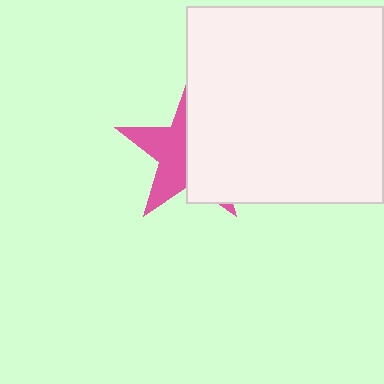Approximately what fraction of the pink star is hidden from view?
Roughly 55% of the pink star is hidden behind the white square.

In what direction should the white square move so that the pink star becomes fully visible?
The white square should move right. That is the shortest direction to clear the overlap and leave the pink star fully visible.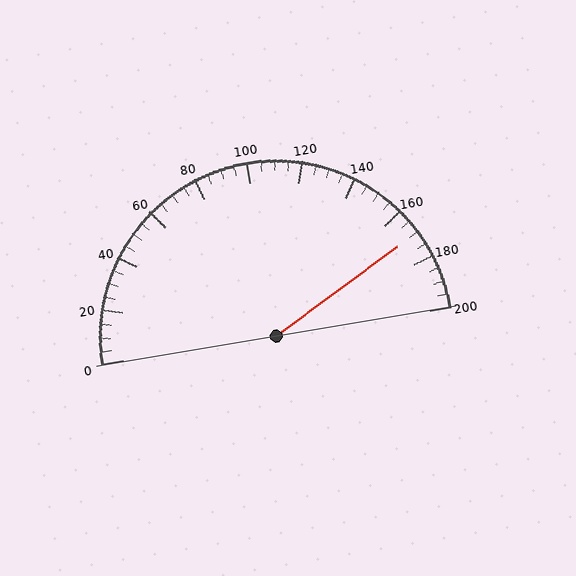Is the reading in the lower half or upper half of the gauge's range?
The reading is in the upper half of the range (0 to 200).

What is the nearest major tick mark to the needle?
The nearest major tick mark is 160.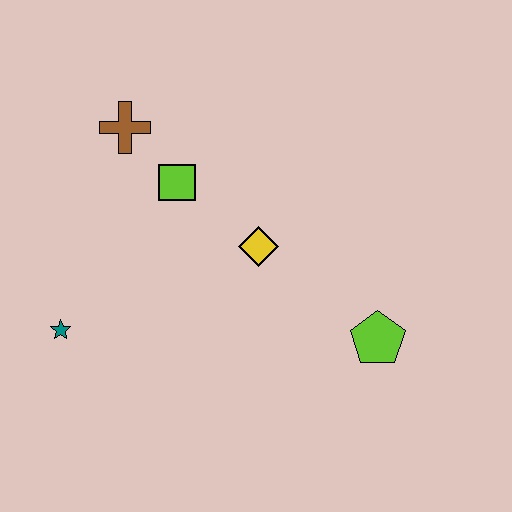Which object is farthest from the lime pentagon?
The brown cross is farthest from the lime pentagon.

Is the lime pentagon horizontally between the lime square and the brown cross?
No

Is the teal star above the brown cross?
No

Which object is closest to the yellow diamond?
The lime square is closest to the yellow diamond.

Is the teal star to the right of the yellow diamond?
No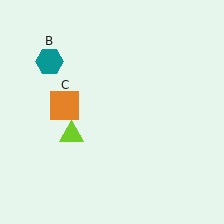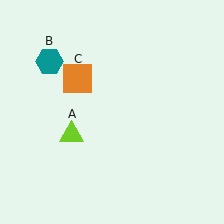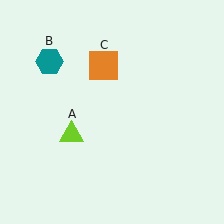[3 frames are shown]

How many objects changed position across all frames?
1 object changed position: orange square (object C).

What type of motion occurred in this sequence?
The orange square (object C) rotated clockwise around the center of the scene.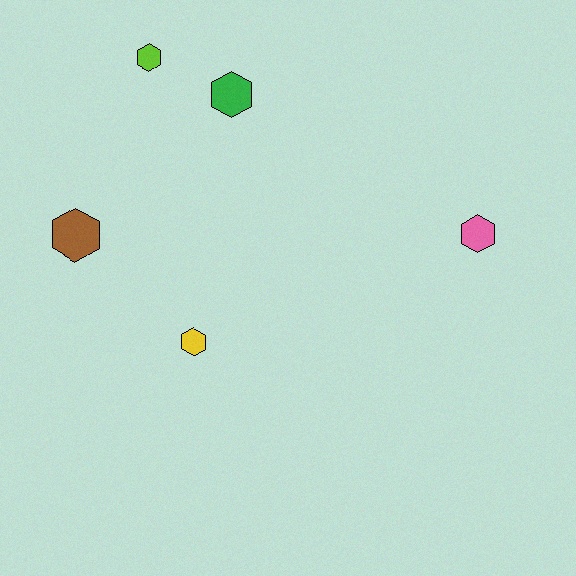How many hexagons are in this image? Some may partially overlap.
There are 5 hexagons.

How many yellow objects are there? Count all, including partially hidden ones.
There is 1 yellow object.